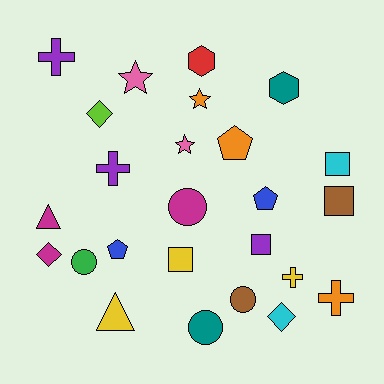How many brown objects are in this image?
There are 2 brown objects.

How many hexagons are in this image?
There are 2 hexagons.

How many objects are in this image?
There are 25 objects.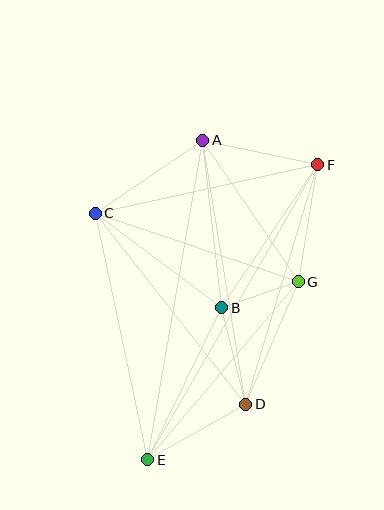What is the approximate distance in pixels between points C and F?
The distance between C and F is approximately 228 pixels.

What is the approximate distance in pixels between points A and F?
The distance between A and F is approximately 118 pixels.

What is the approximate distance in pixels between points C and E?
The distance between C and E is approximately 252 pixels.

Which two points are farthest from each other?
Points E and F are farthest from each other.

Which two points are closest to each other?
Points B and G are closest to each other.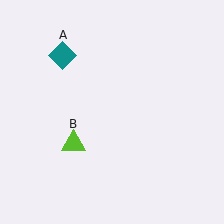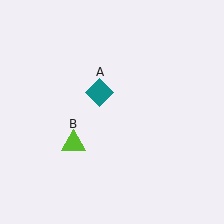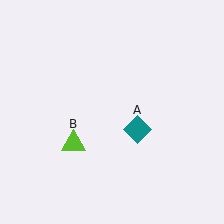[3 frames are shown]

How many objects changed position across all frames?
1 object changed position: teal diamond (object A).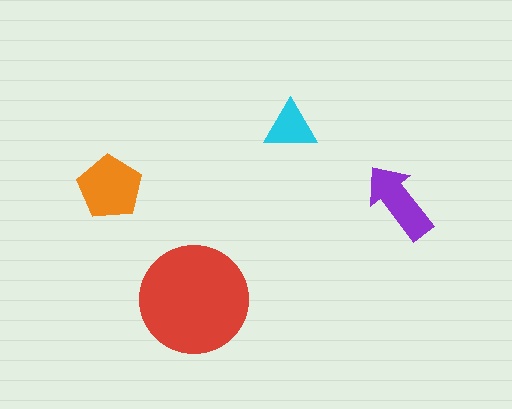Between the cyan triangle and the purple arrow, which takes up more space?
The purple arrow.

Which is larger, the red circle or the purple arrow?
The red circle.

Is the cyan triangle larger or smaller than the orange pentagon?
Smaller.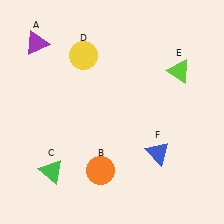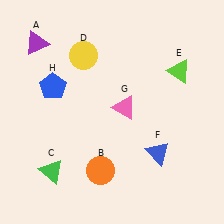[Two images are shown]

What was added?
A pink triangle (G), a blue pentagon (H) were added in Image 2.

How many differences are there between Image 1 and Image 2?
There are 2 differences between the two images.